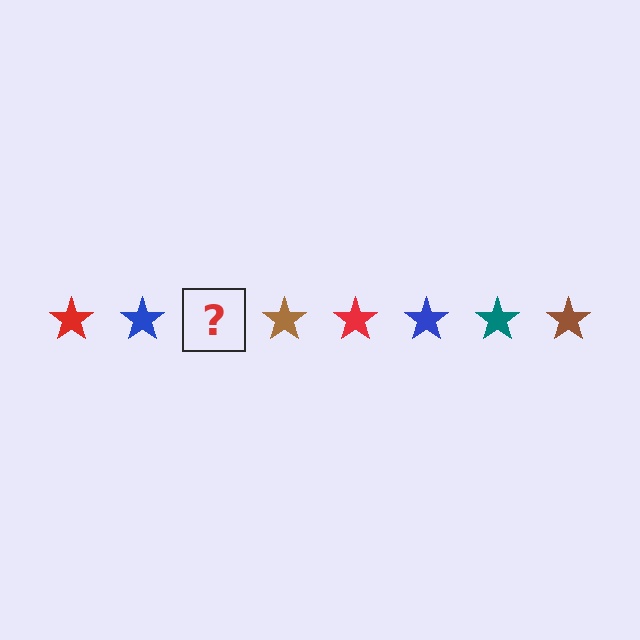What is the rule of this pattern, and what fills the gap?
The rule is that the pattern cycles through red, blue, teal, brown stars. The gap should be filled with a teal star.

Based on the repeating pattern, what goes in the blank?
The blank should be a teal star.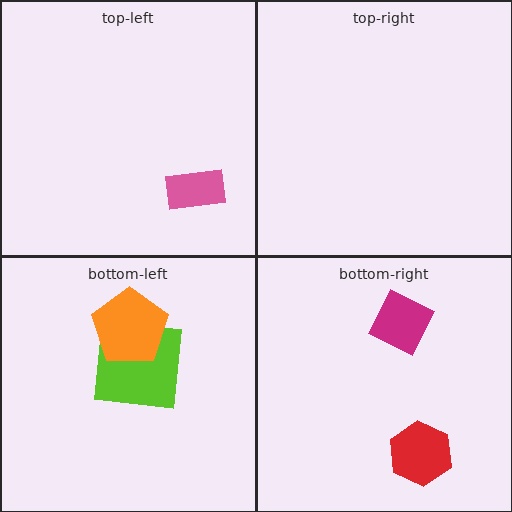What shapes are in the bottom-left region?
The lime square, the orange pentagon.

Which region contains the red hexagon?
The bottom-right region.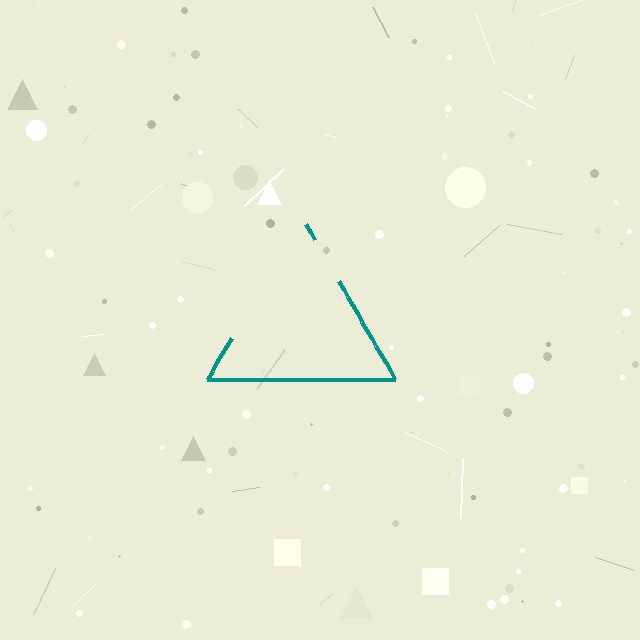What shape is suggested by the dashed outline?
The dashed outline suggests a triangle.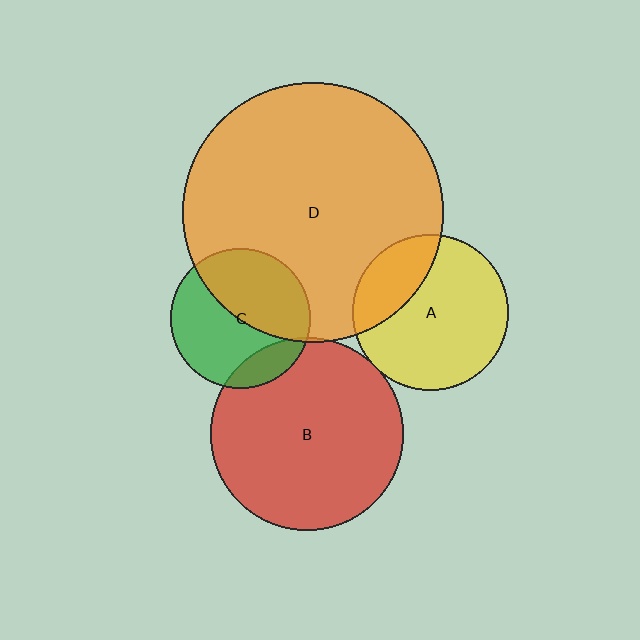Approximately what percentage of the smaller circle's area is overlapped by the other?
Approximately 5%.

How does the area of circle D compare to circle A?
Approximately 2.8 times.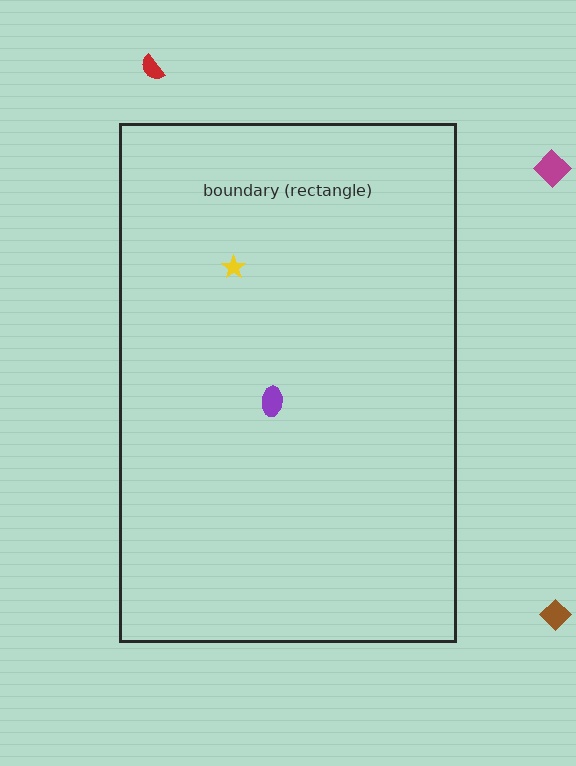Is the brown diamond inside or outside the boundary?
Outside.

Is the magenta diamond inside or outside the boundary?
Outside.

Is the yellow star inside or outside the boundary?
Inside.